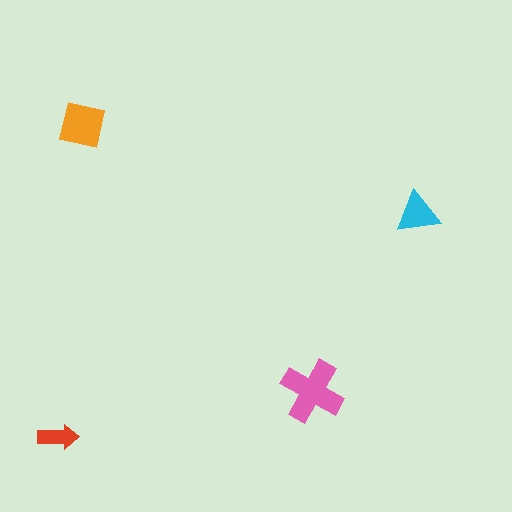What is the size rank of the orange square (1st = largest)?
2nd.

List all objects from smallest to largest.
The red arrow, the cyan triangle, the orange square, the pink cross.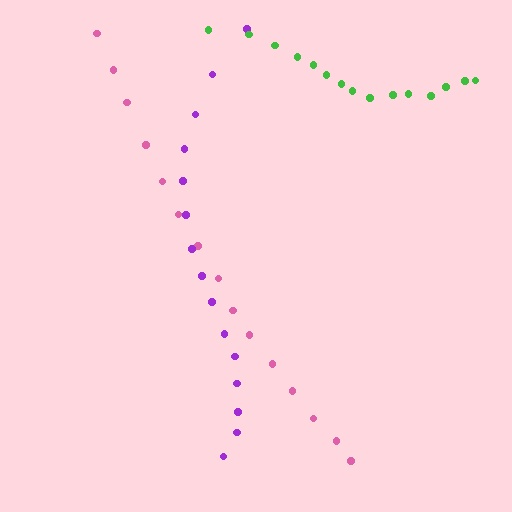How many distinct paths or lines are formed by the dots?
There are 3 distinct paths.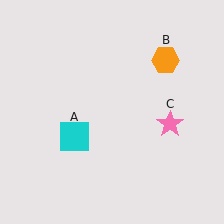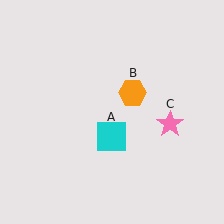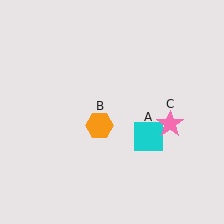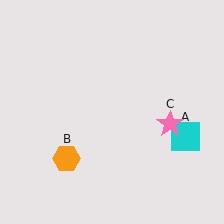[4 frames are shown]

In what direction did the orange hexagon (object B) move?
The orange hexagon (object B) moved down and to the left.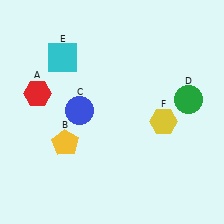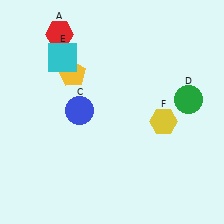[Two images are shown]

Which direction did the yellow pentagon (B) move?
The yellow pentagon (B) moved up.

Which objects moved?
The objects that moved are: the red hexagon (A), the yellow pentagon (B).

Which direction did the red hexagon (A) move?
The red hexagon (A) moved up.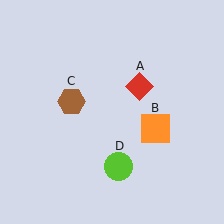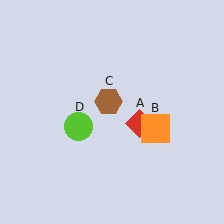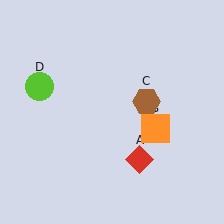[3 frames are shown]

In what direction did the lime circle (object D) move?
The lime circle (object D) moved up and to the left.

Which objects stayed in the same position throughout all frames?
Orange square (object B) remained stationary.